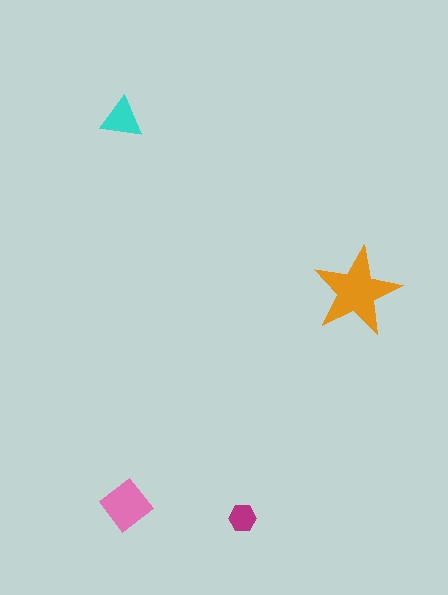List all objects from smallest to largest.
The magenta hexagon, the cyan triangle, the pink diamond, the orange star.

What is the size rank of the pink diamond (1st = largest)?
2nd.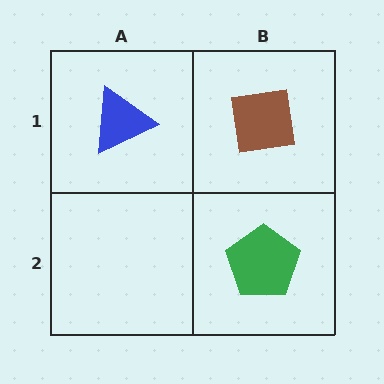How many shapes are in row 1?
2 shapes.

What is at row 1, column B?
A brown square.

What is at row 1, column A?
A blue triangle.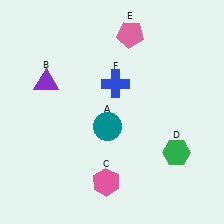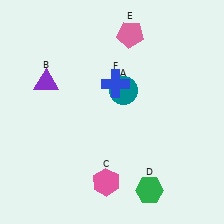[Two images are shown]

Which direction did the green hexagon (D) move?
The green hexagon (D) moved down.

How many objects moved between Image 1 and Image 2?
2 objects moved between the two images.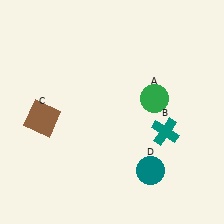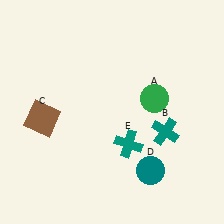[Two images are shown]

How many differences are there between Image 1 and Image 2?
There is 1 difference between the two images.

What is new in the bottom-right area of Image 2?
A teal cross (E) was added in the bottom-right area of Image 2.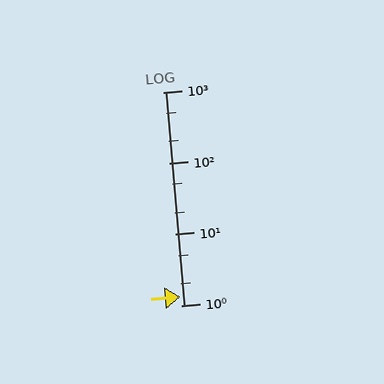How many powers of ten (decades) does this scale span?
The scale spans 3 decades, from 1 to 1000.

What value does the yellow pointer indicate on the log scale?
The pointer indicates approximately 1.3.